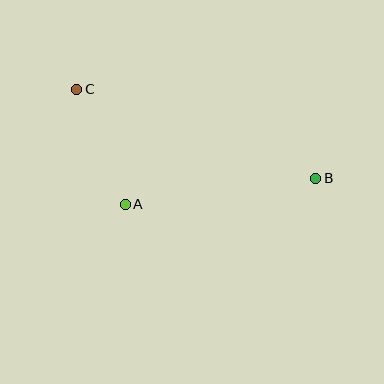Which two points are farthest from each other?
Points B and C are farthest from each other.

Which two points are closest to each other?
Points A and C are closest to each other.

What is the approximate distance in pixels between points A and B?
The distance between A and B is approximately 192 pixels.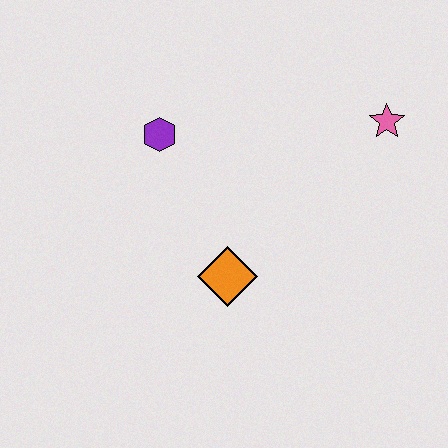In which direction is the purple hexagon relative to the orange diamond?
The purple hexagon is above the orange diamond.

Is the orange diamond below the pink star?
Yes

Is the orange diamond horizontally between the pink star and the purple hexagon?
Yes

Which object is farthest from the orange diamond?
The pink star is farthest from the orange diamond.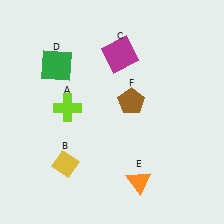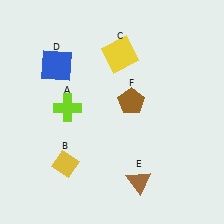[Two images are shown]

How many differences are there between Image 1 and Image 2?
There are 3 differences between the two images.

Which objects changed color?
C changed from magenta to yellow. D changed from green to blue. E changed from orange to brown.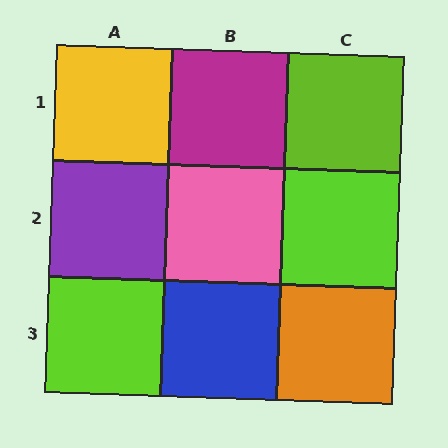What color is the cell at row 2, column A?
Purple.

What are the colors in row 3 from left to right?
Lime, blue, orange.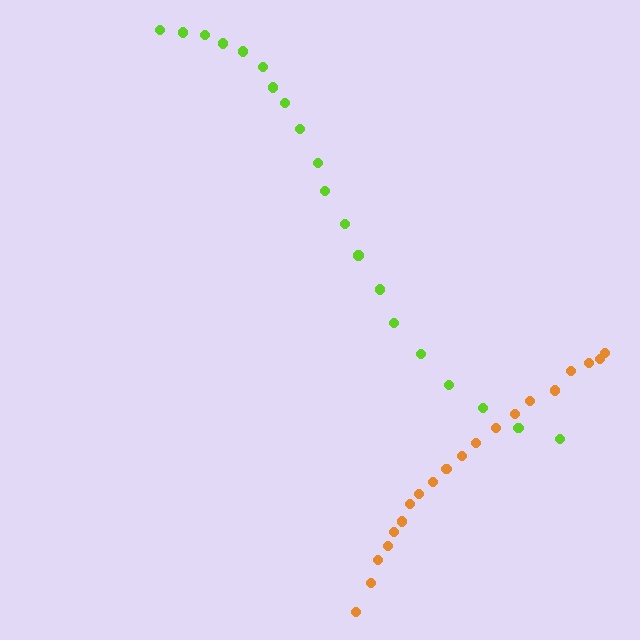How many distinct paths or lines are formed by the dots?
There are 2 distinct paths.